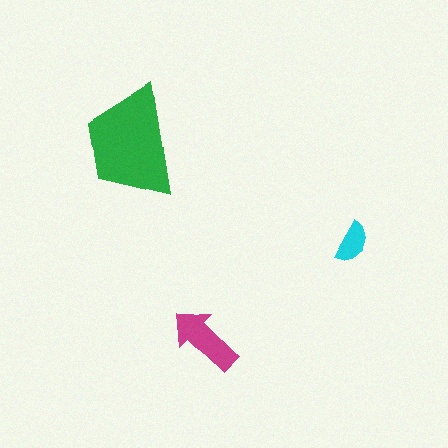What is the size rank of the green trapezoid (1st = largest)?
1st.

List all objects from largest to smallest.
The green trapezoid, the magenta arrow, the cyan semicircle.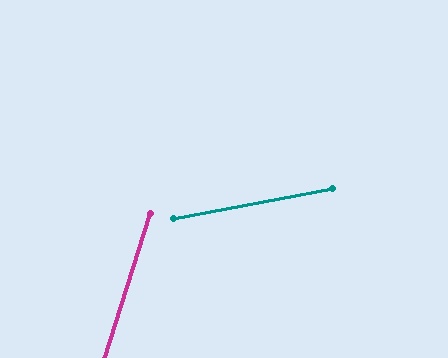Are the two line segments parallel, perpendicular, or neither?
Neither parallel nor perpendicular — they differ by about 62°.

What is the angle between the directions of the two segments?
Approximately 62 degrees.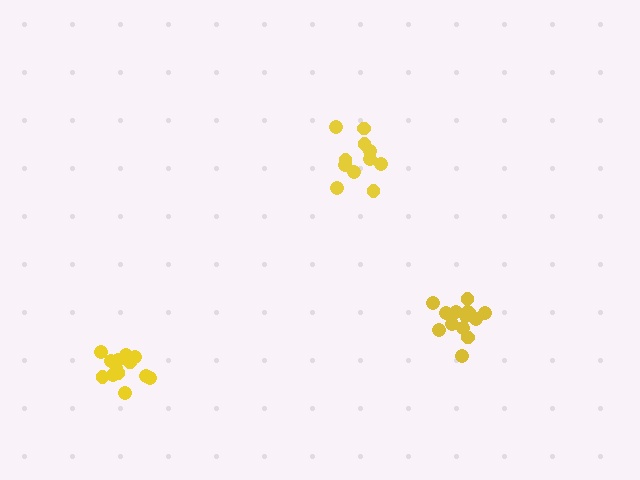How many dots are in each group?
Group 1: 11 dots, Group 2: 14 dots, Group 3: 13 dots (38 total).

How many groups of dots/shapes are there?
There are 3 groups.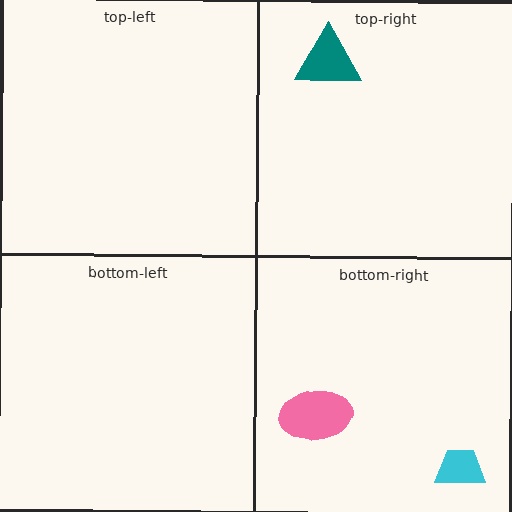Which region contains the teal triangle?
The top-right region.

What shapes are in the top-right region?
The teal triangle.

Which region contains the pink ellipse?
The bottom-right region.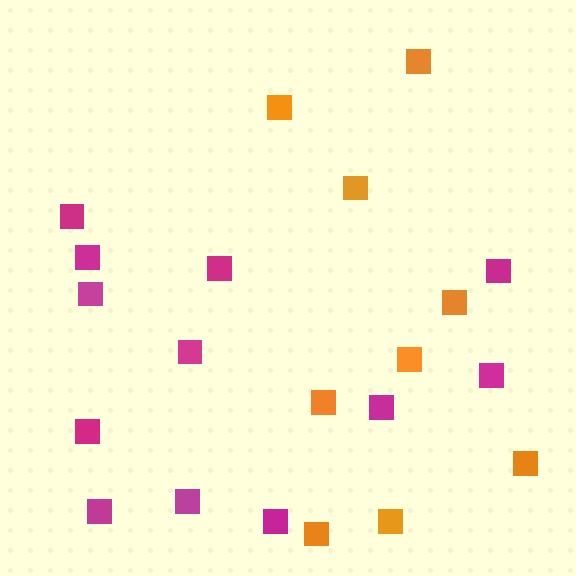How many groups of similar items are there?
There are 2 groups: one group of orange squares (9) and one group of magenta squares (12).